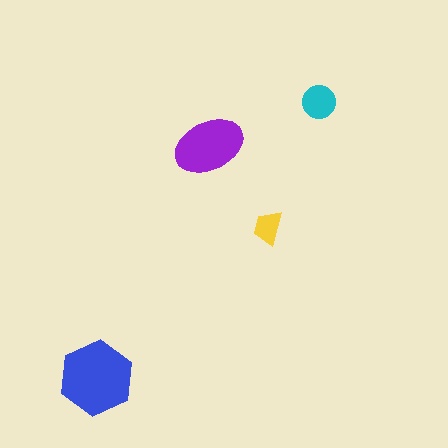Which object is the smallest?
The yellow trapezoid.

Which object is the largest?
The blue hexagon.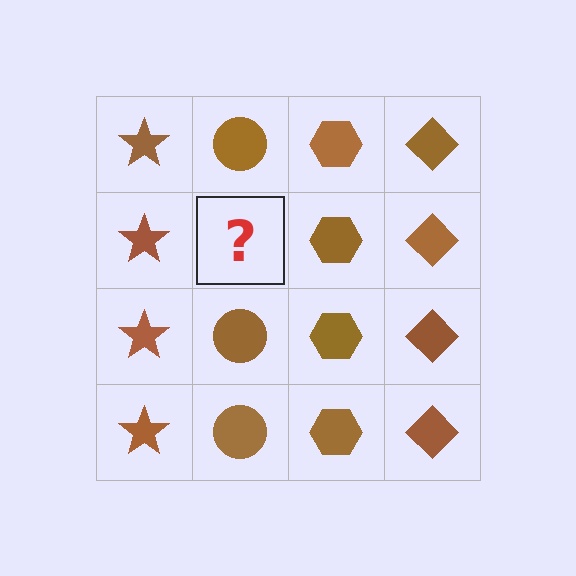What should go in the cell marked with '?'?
The missing cell should contain a brown circle.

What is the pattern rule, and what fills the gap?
The rule is that each column has a consistent shape. The gap should be filled with a brown circle.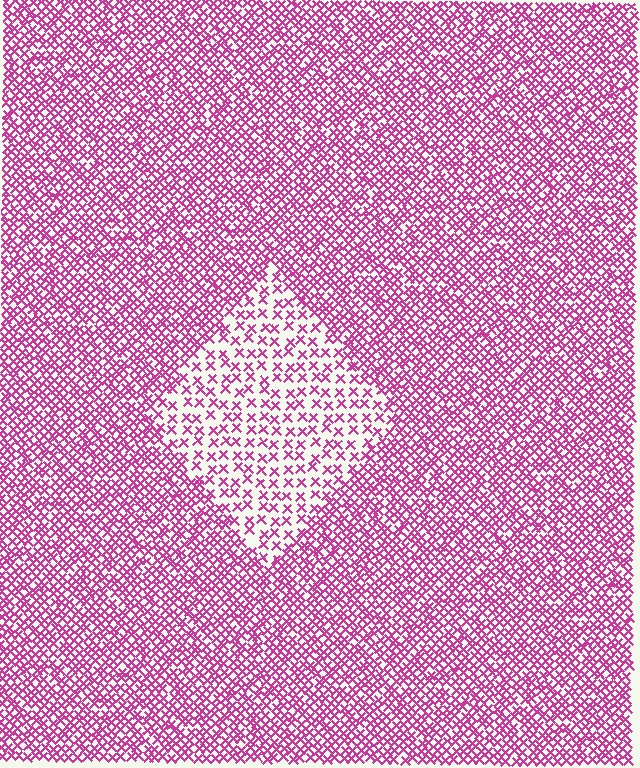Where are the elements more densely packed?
The elements are more densely packed outside the diamond boundary.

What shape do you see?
I see a diamond.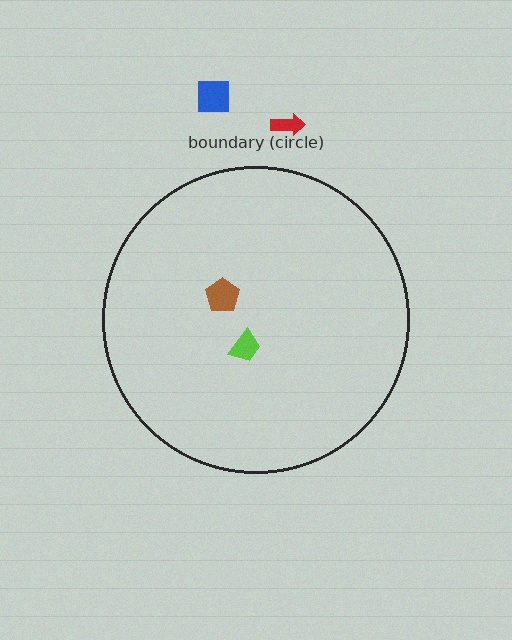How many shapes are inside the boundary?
2 inside, 2 outside.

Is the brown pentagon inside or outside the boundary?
Inside.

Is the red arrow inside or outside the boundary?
Outside.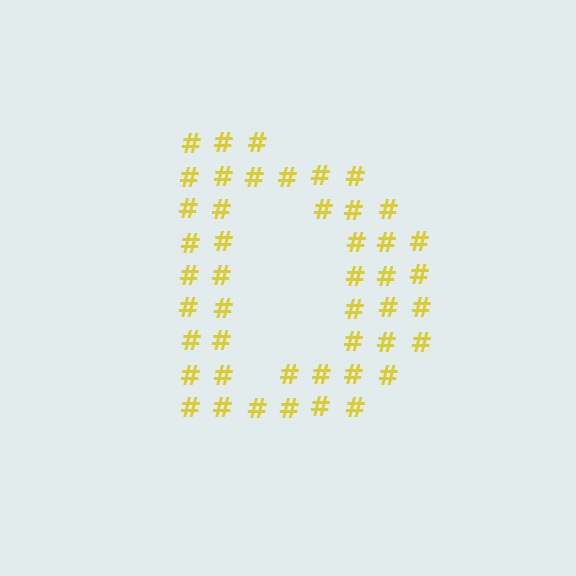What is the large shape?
The large shape is the letter D.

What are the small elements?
The small elements are hash symbols.